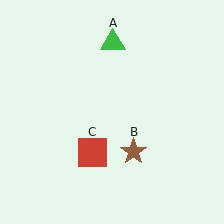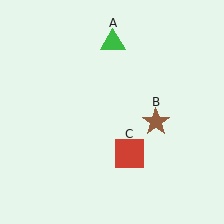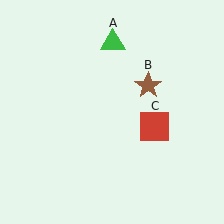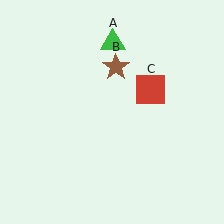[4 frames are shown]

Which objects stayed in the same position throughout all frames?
Green triangle (object A) remained stationary.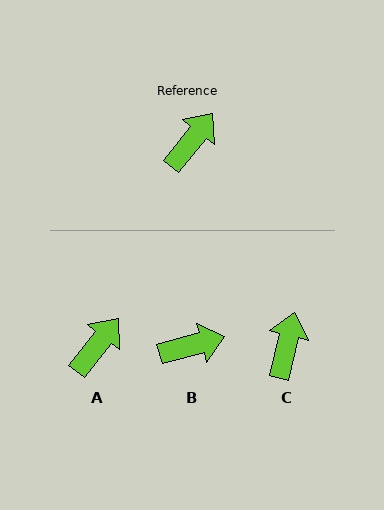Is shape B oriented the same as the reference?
No, it is off by about 37 degrees.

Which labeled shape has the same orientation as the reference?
A.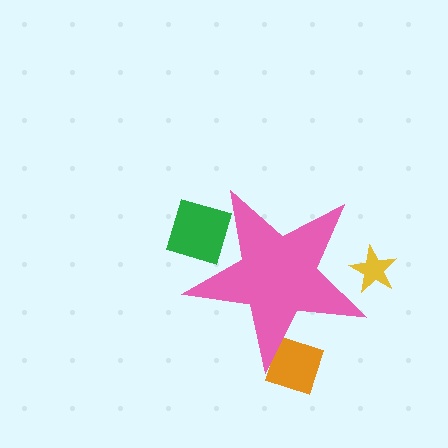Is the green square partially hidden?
Yes, the green square is partially hidden behind the pink star.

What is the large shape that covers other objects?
A pink star.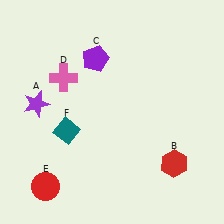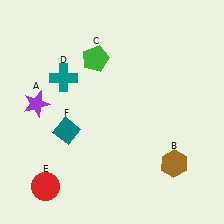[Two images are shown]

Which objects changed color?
B changed from red to brown. C changed from purple to green. D changed from pink to teal.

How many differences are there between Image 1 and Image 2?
There are 3 differences between the two images.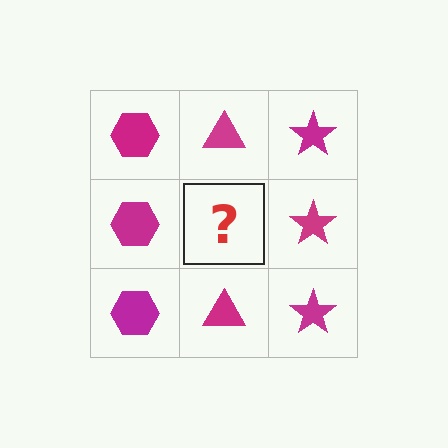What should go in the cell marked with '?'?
The missing cell should contain a magenta triangle.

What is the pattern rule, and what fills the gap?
The rule is that each column has a consistent shape. The gap should be filled with a magenta triangle.